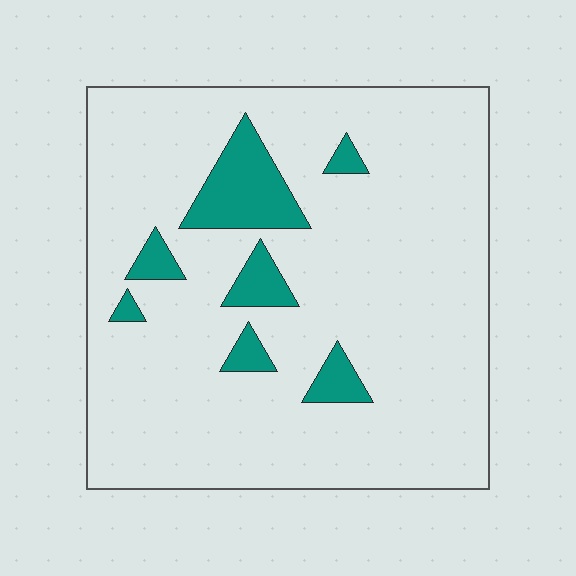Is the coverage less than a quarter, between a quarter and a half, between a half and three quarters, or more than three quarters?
Less than a quarter.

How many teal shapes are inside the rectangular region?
7.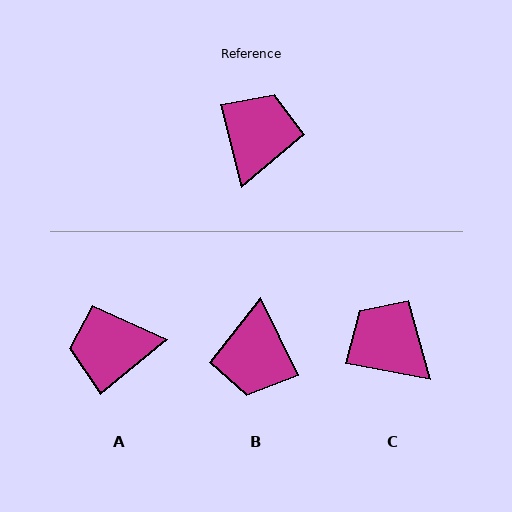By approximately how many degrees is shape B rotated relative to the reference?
Approximately 168 degrees clockwise.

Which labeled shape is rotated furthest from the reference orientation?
B, about 168 degrees away.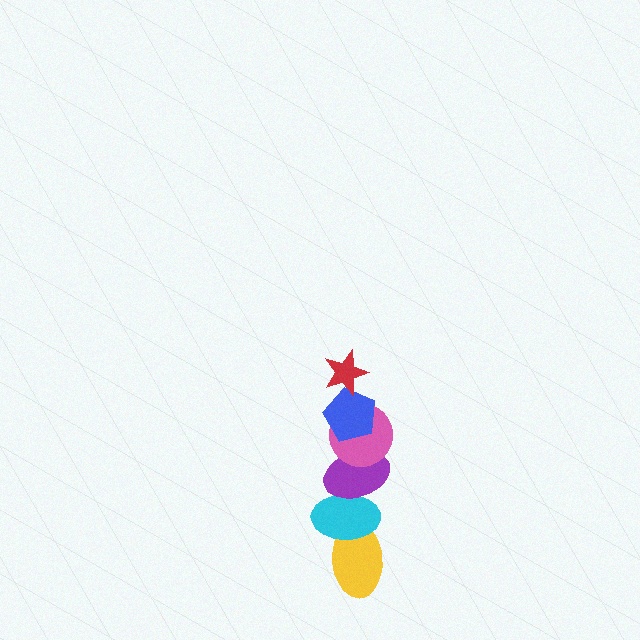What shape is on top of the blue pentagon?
The red star is on top of the blue pentagon.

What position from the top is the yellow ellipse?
The yellow ellipse is 6th from the top.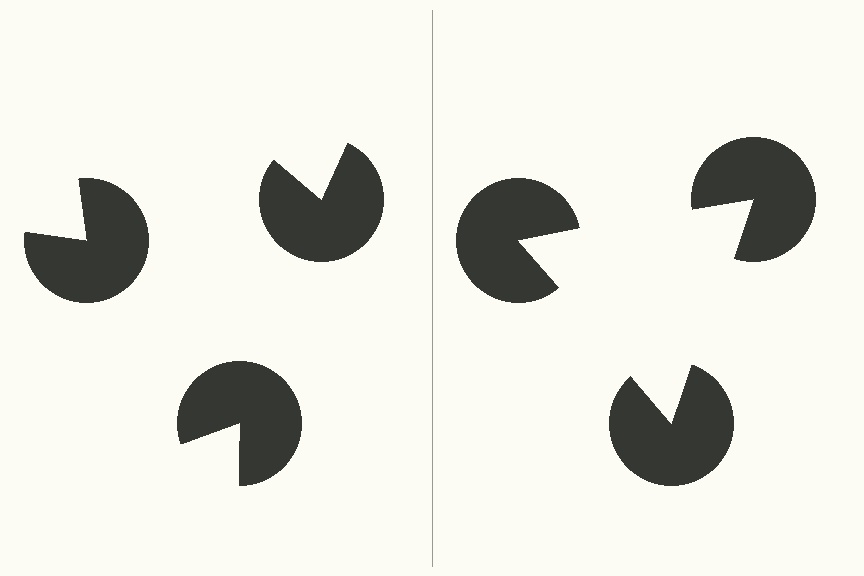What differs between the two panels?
The pac-man discs are positioned identically on both sides; only the wedge orientations differ. On the right they align to a triangle; on the left they are misaligned.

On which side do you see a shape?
An illusory triangle appears on the right side. On the left side the wedge cuts are rotated, so no coherent shape forms.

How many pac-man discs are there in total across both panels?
6 — 3 on each side.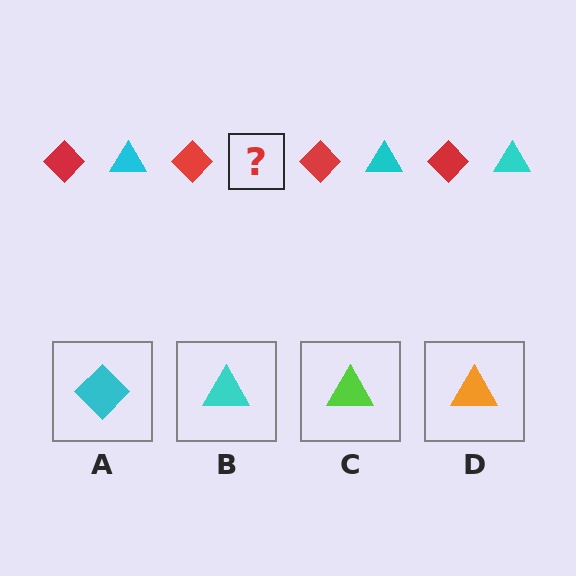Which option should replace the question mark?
Option B.